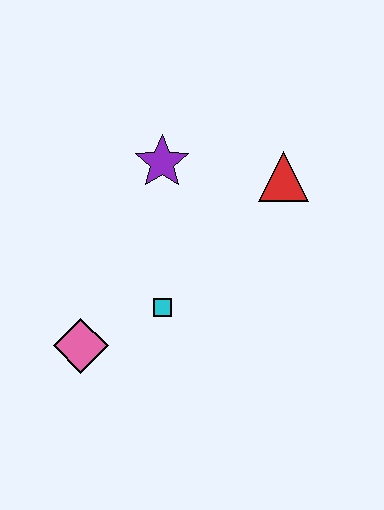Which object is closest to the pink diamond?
The cyan square is closest to the pink diamond.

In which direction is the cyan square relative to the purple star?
The cyan square is below the purple star.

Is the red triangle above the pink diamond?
Yes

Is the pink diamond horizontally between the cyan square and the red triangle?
No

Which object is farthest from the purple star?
The pink diamond is farthest from the purple star.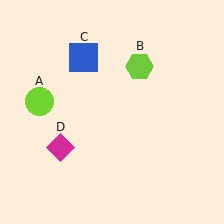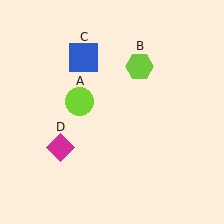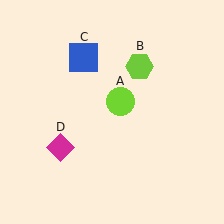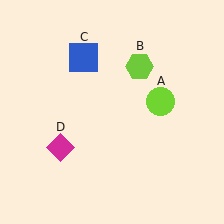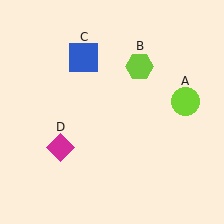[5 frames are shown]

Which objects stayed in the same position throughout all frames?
Lime hexagon (object B) and blue square (object C) and magenta diamond (object D) remained stationary.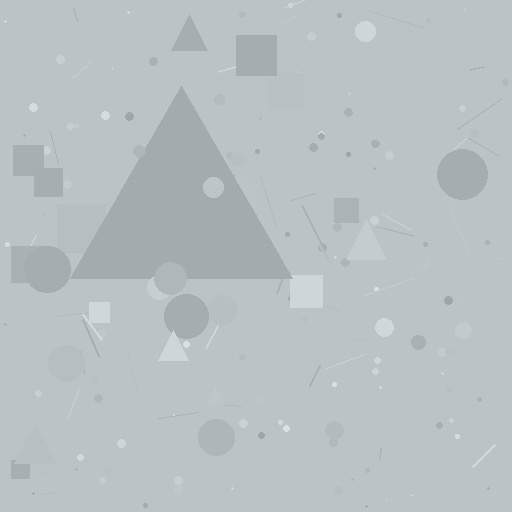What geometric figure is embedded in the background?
A triangle is embedded in the background.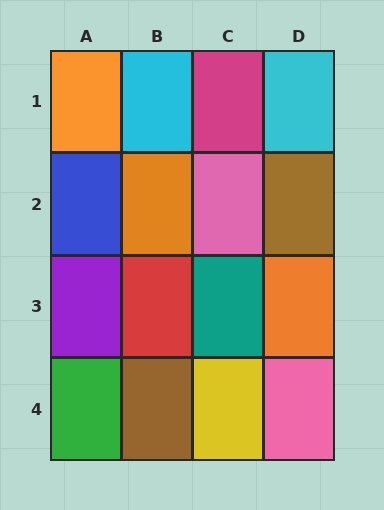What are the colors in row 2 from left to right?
Blue, orange, pink, brown.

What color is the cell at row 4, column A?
Green.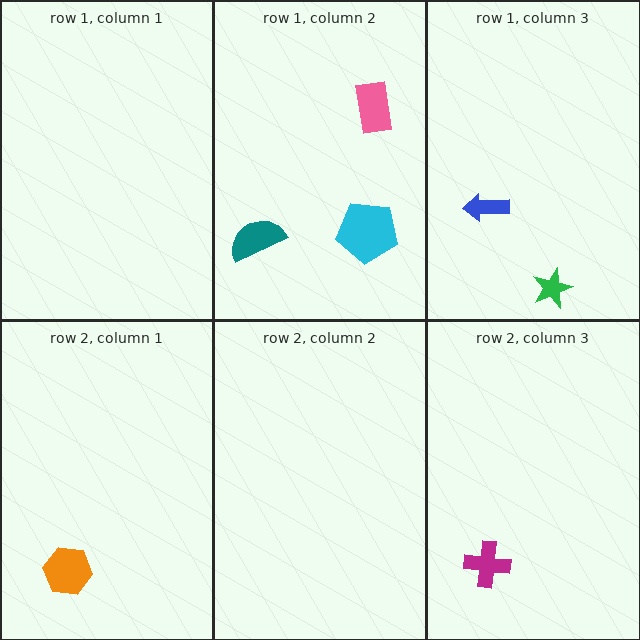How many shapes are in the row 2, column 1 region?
1.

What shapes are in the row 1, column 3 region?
The blue arrow, the green star.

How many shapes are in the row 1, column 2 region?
3.